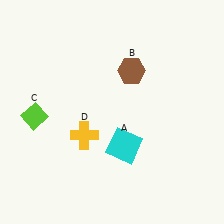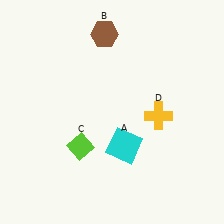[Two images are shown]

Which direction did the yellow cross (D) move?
The yellow cross (D) moved right.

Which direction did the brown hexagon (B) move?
The brown hexagon (B) moved up.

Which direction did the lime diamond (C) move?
The lime diamond (C) moved right.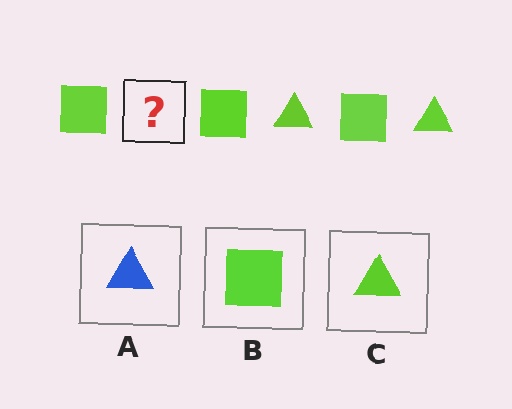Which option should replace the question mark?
Option C.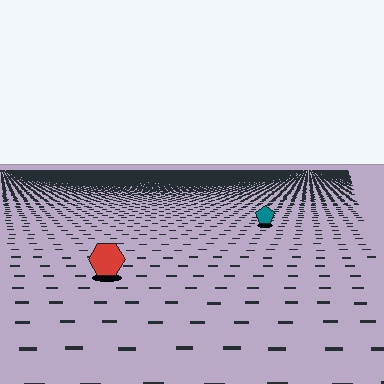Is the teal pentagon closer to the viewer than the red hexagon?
No. The red hexagon is closer — you can tell from the texture gradient: the ground texture is coarser near it.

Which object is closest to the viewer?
The red hexagon is closest. The texture marks near it are larger and more spread out.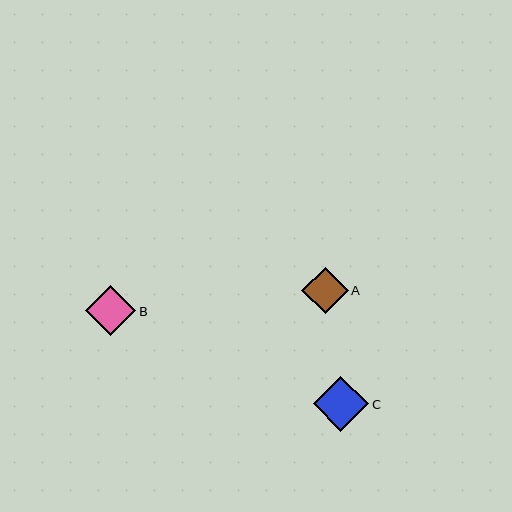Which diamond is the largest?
Diamond C is the largest with a size of approximately 56 pixels.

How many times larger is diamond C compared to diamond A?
Diamond C is approximately 1.2 times the size of diamond A.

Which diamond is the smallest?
Diamond A is the smallest with a size of approximately 47 pixels.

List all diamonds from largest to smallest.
From largest to smallest: C, B, A.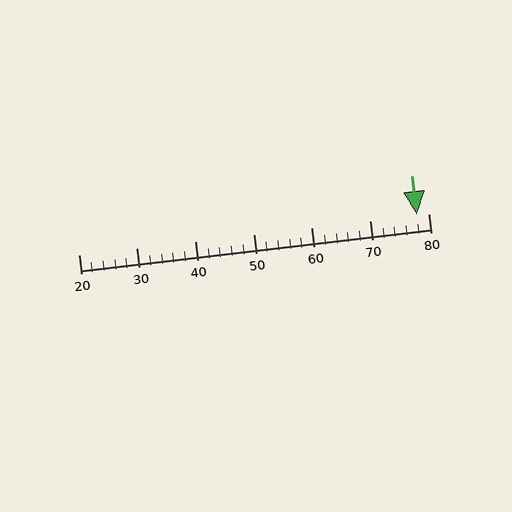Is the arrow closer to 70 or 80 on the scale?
The arrow is closer to 80.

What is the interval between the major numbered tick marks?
The major tick marks are spaced 10 units apart.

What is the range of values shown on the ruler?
The ruler shows values from 20 to 80.